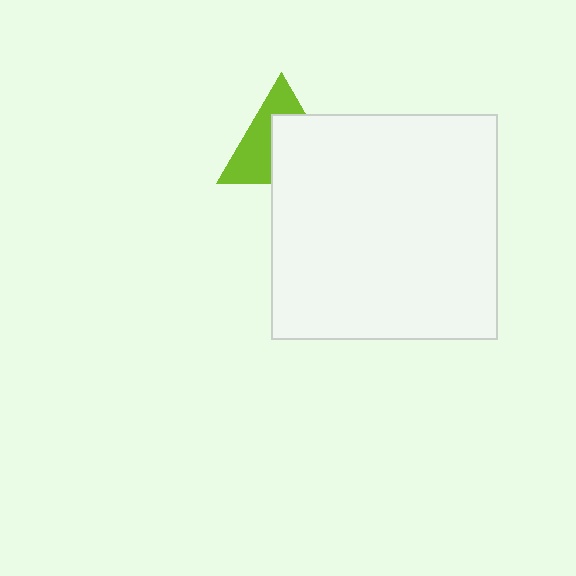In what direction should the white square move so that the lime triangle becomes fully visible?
The white square should move toward the lower-right. That is the shortest direction to clear the overlap and leave the lime triangle fully visible.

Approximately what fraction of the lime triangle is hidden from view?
Roughly 52% of the lime triangle is hidden behind the white square.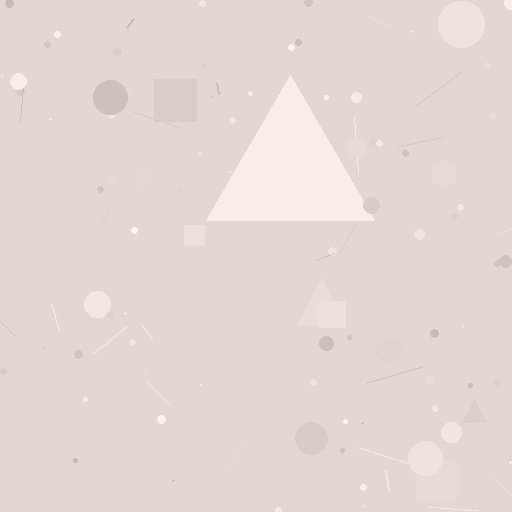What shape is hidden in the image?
A triangle is hidden in the image.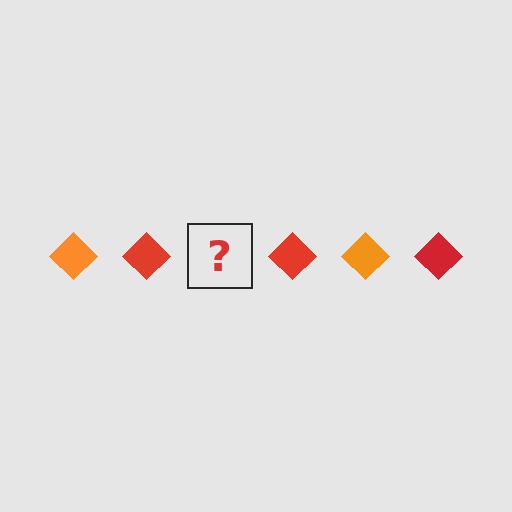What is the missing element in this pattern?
The missing element is an orange diamond.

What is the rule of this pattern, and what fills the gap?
The rule is that the pattern cycles through orange, red diamonds. The gap should be filled with an orange diamond.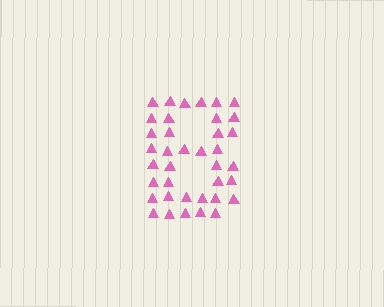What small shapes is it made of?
It is made of small triangles.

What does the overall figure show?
The overall figure shows the letter B.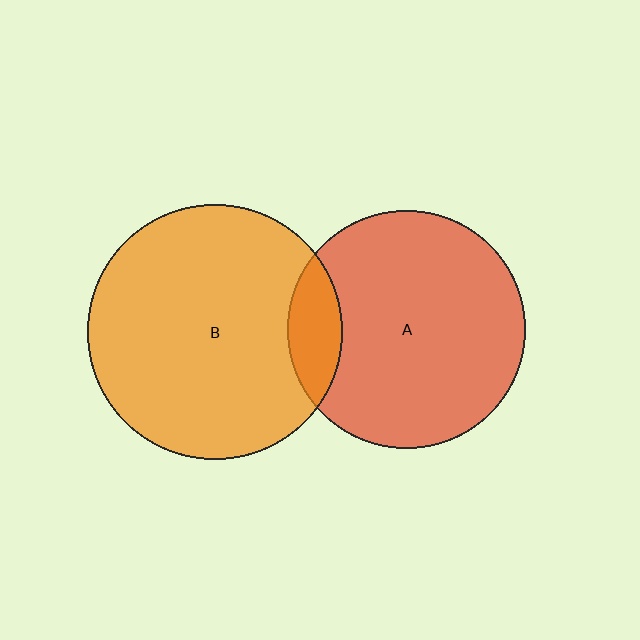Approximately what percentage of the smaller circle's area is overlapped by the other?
Approximately 15%.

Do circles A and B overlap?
Yes.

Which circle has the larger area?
Circle B (orange).